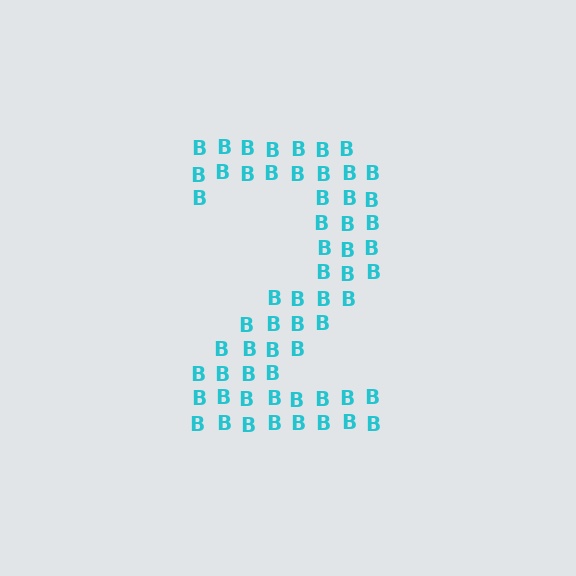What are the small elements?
The small elements are letter B's.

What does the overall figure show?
The overall figure shows the digit 2.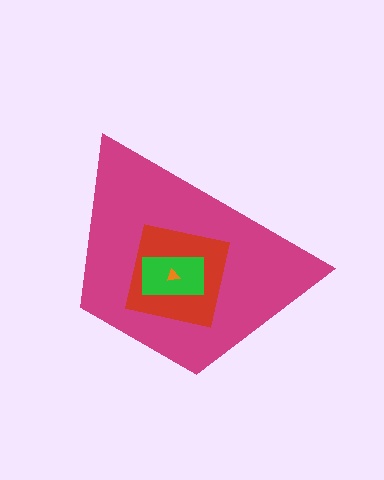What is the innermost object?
The orange triangle.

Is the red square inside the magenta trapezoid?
Yes.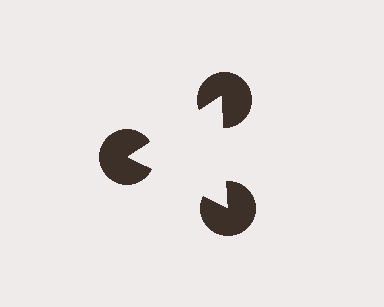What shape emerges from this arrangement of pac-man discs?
An illusory triangle — its edges are inferred from the aligned wedge cuts in the pac-man discs, not physically drawn.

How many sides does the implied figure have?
3 sides.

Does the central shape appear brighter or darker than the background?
It typically appears slightly brighter than the background, even though no actual brightness change is drawn.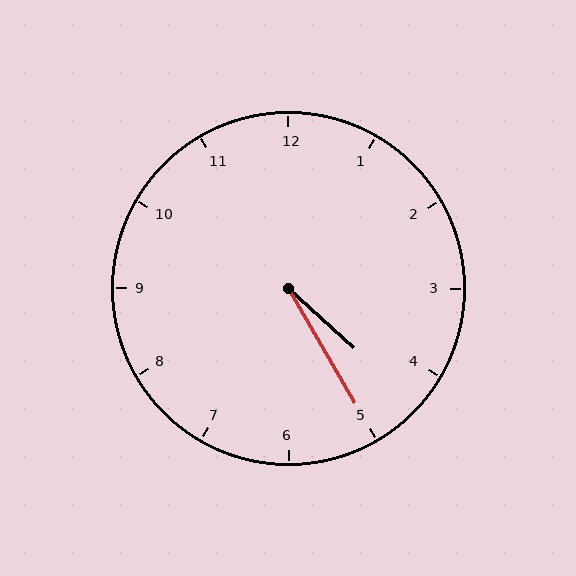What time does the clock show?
4:25.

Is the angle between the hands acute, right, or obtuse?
It is acute.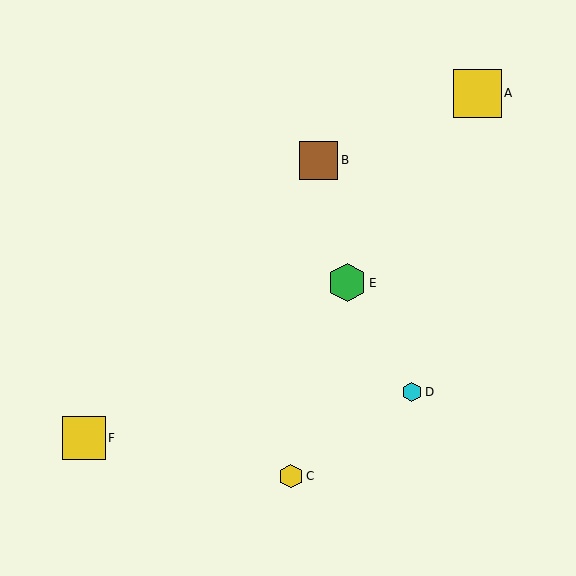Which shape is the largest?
The yellow square (labeled A) is the largest.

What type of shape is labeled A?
Shape A is a yellow square.